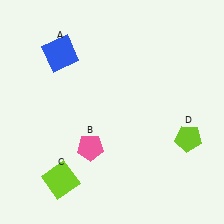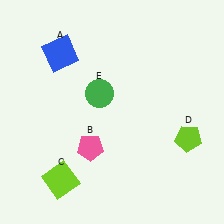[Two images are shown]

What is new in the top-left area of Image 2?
A green circle (E) was added in the top-left area of Image 2.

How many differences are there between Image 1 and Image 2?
There is 1 difference between the two images.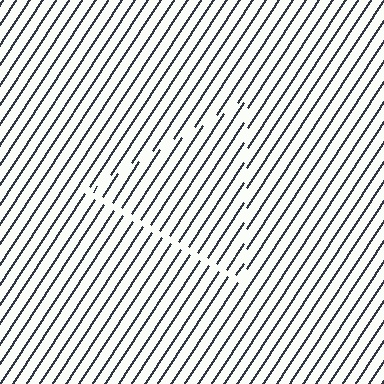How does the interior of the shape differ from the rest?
The interior of the shape contains the same grating, shifted by half a period — the contour is defined by the phase discontinuity where line-ends from the inner and outer gratings abut.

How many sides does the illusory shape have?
3 sides — the line-ends trace a triangle.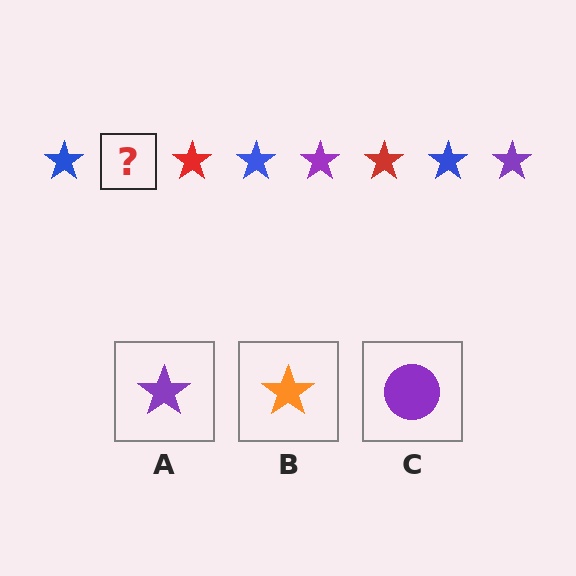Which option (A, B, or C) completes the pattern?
A.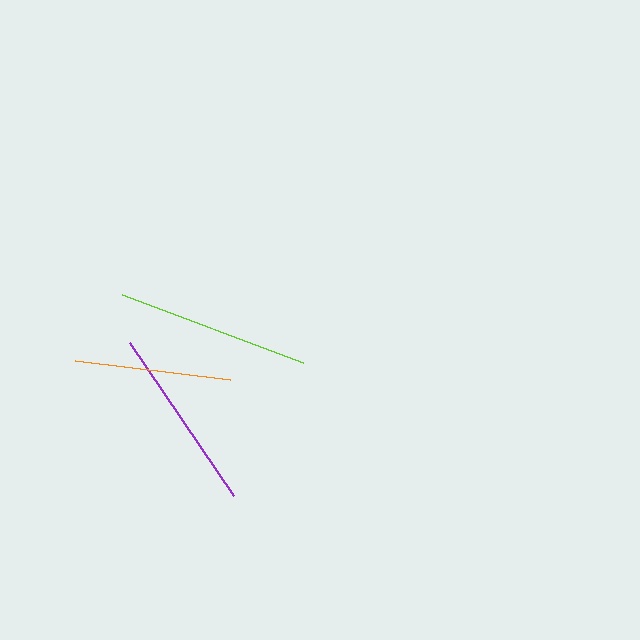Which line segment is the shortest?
The orange line is the shortest at approximately 156 pixels.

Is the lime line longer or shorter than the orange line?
The lime line is longer than the orange line.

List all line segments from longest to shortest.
From longest to shortest: lime, purple, orange.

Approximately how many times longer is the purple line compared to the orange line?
The purple line is approximately 1.2 times the length of the orange line.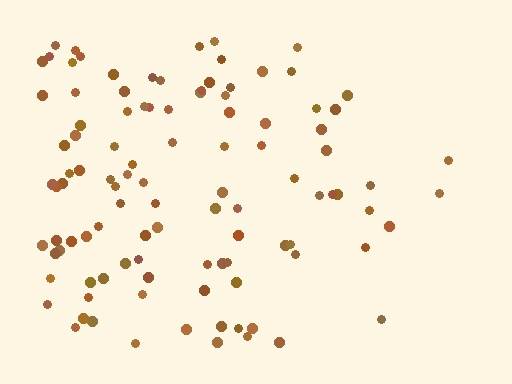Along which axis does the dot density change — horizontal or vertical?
Horizontal.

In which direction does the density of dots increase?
From right to left, with the left side densest.